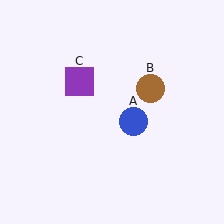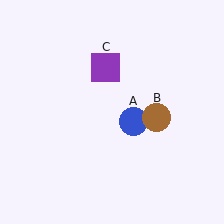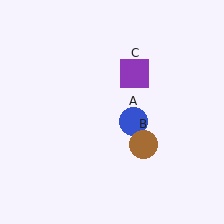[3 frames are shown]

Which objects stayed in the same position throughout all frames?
Blue circle (object A) remained stationary.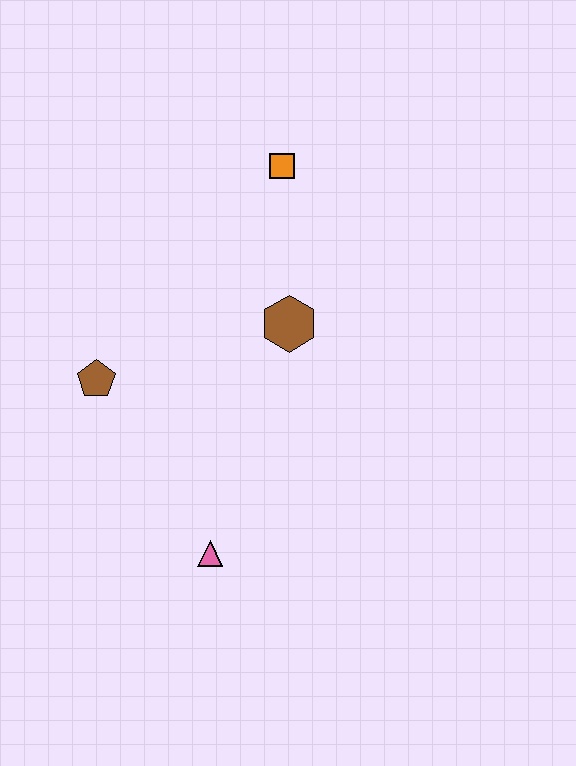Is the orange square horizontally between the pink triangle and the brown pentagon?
No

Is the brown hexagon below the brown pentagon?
No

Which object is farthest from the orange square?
The pink triangle is farthest from the orange square.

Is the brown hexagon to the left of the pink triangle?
No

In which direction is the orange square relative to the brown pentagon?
The orange square is above the brown pentagon.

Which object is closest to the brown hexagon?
The orange square is closest to the brown hexagon.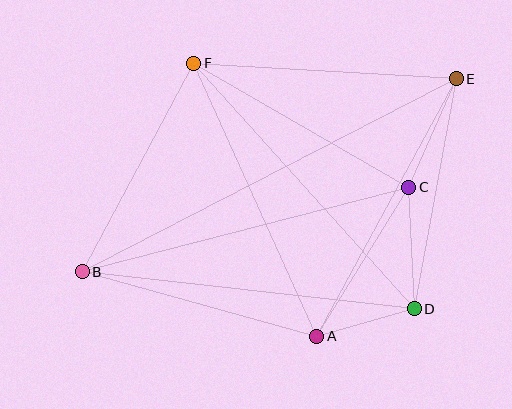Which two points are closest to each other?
Points A and D are closest to each other.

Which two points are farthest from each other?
Points B and E are farthest from each other.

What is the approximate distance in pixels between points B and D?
The distance between B and D is approximately 334 pixels.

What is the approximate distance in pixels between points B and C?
The distance between B and C is approximately 337 pixels.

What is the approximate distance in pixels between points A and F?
The distance between A and F is approximately 299 pixels.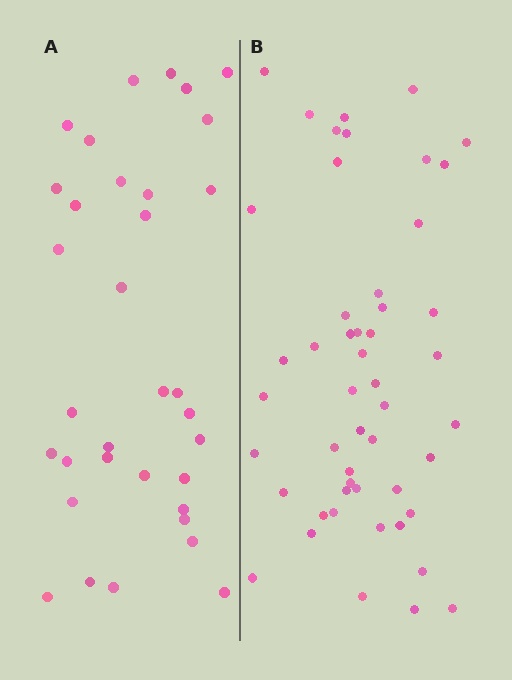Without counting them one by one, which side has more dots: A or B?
Region B (the right region) has more dots.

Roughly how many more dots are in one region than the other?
Region B has approximately 15 more dots than region A.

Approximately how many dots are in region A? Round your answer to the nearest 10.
About 30 dots. (The exact count is 34, which rounds to 30.)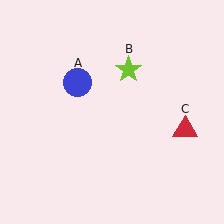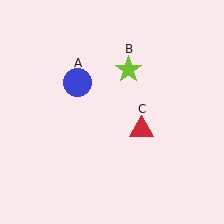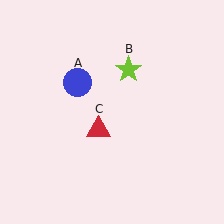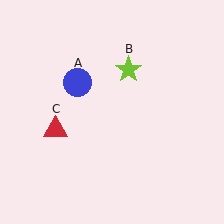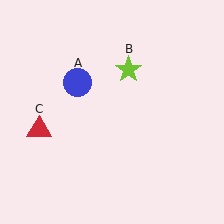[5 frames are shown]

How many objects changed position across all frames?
1 object changed position: red triangle (object C).